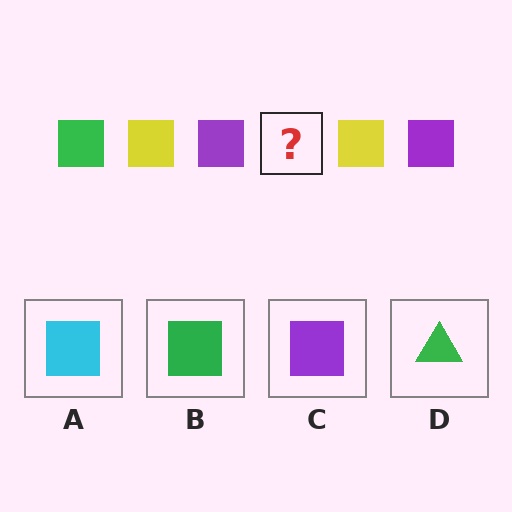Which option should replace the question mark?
Option B.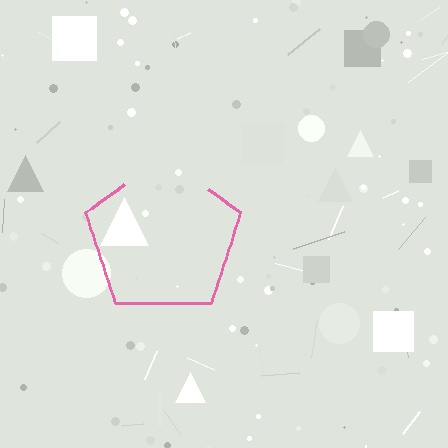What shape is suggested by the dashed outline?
The dashed outline suggests a pentagon.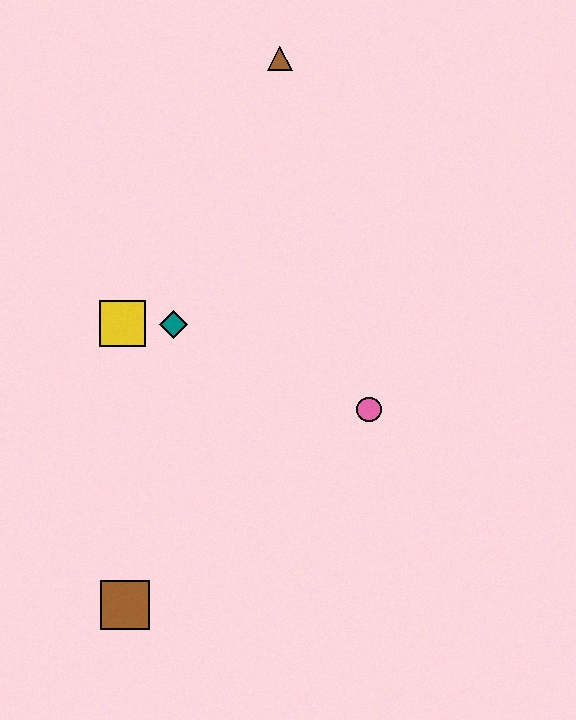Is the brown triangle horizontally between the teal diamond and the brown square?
No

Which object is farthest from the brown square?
The brown triangle is farthest from the brown square.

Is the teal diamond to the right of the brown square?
Yes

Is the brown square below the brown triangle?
Yes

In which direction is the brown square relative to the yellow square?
The brown square is below the yellow square.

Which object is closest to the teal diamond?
The yellow square is closest to the teal diamond.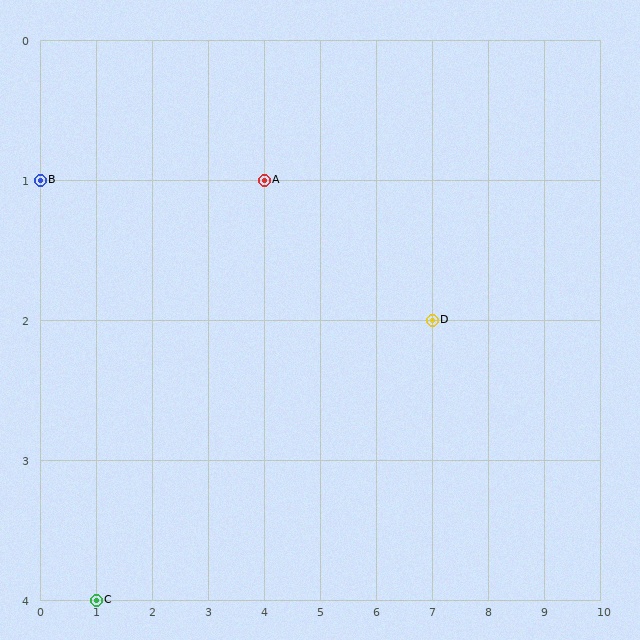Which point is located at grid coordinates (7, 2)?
Point D is at (7, 2).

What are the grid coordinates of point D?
Point D is at grid coordinates (7, 2).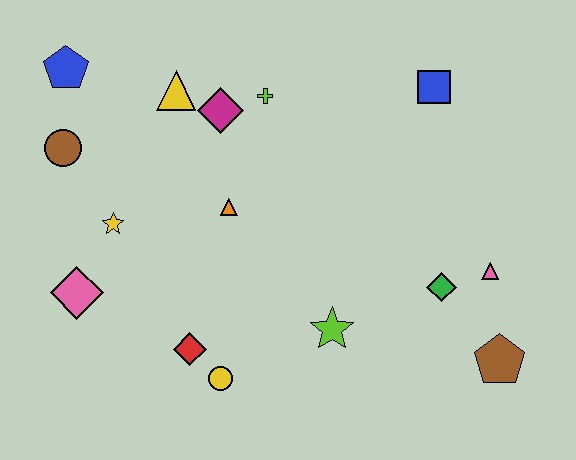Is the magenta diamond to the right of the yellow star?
Yes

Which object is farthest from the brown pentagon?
The blue pentagon is farthest from the brown pentagon.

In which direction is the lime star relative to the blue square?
The lime star is below the blue square.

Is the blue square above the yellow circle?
Yes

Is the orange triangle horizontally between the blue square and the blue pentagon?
Yes